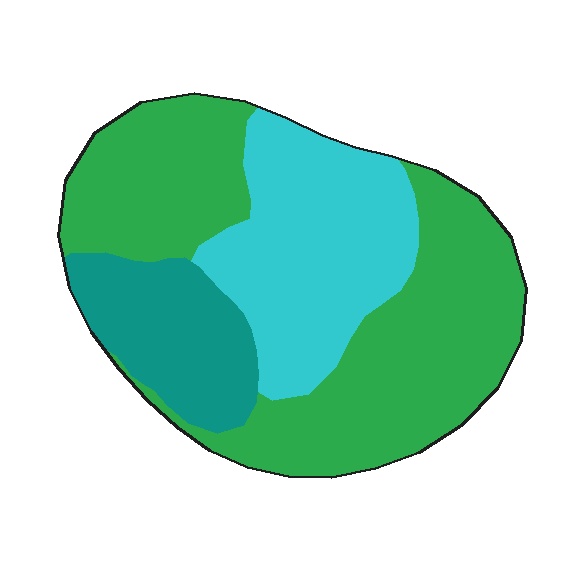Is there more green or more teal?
Green.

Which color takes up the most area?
Green, at roughly 55%.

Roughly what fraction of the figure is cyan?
Cyan covers around 30% of the figure.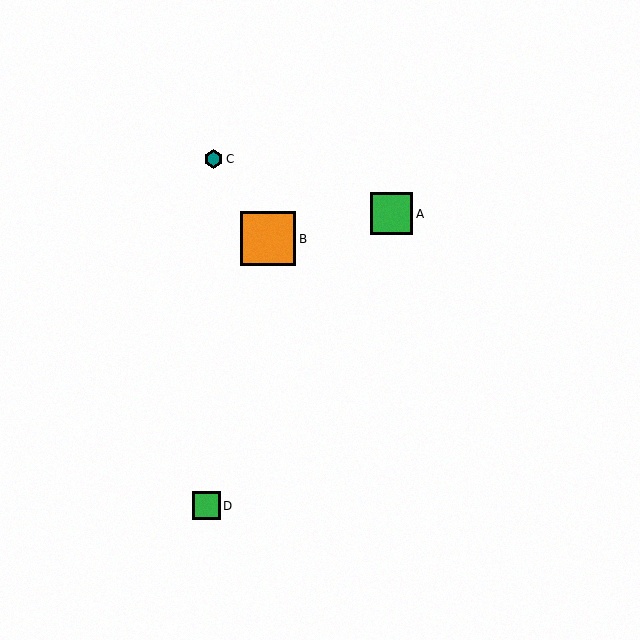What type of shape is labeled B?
Shape B is an orange square.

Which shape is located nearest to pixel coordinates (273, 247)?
The orange square (labeled B) at (268, 239) is nearest to that location.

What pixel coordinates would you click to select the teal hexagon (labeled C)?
Click at (214, 159) to select the teal hexagon C.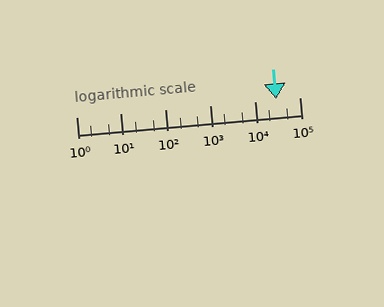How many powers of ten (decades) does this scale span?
The scale spans 5 decades, from 1 to 100000.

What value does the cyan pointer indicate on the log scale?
The pointer indicates approximately 30000.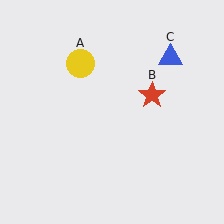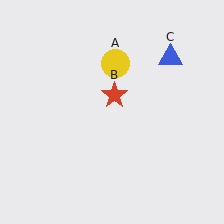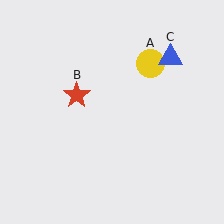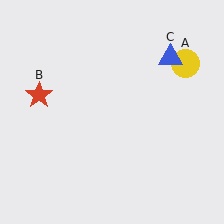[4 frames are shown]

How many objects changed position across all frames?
2 objects changed position: yellow circle (object A), red star (object B).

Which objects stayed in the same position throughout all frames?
Blue triangle (object C) remained stationary.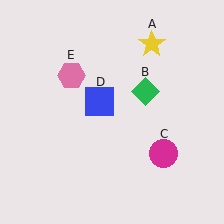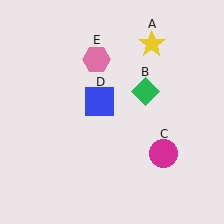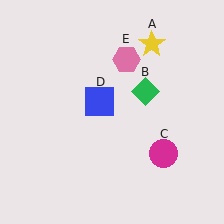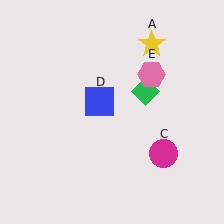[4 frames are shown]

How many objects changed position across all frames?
1 object changed position: pink hexagon (object E).